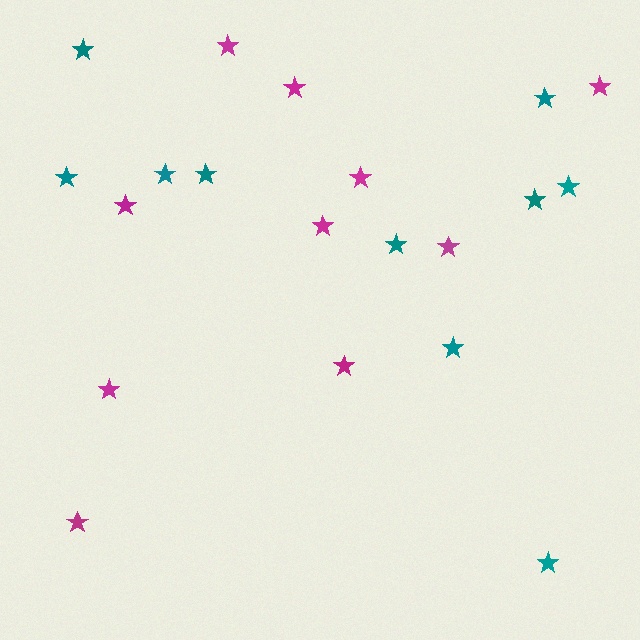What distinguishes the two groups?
There are 2 groups: one group of magenta stars (10) and one group of teal stars (10).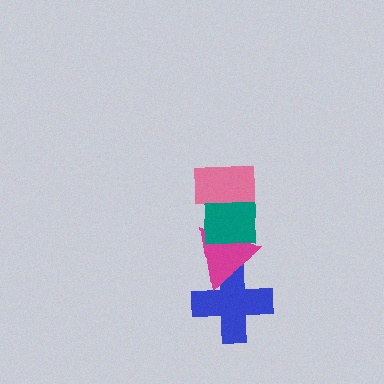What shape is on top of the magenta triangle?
The teal square is on top of the magenta triangle.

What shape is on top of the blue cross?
The magenta triangle is on top of the blue cross.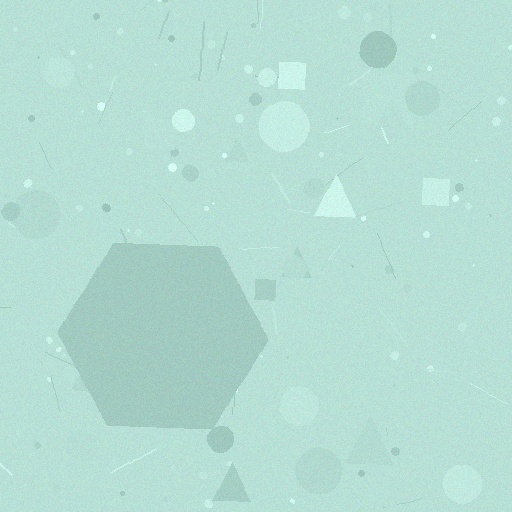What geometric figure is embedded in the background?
A hexagon is embedded in the background.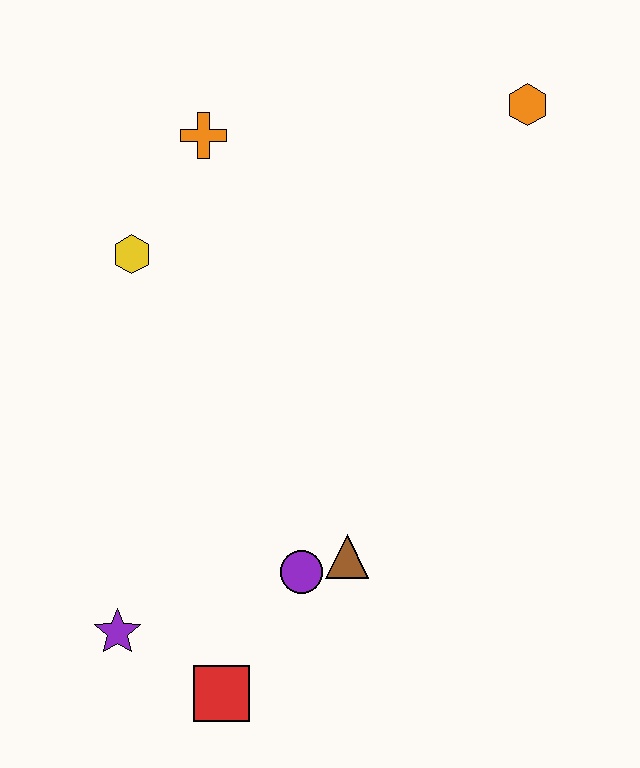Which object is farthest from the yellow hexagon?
The red square is farthest from the yellow hexagon.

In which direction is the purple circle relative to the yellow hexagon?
The purple circle is below the yellow hexagon.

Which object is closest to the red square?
The purple star is closest to the red square.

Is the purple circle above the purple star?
Yes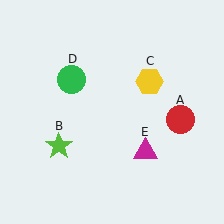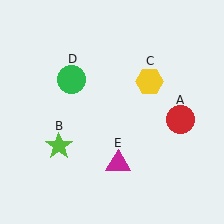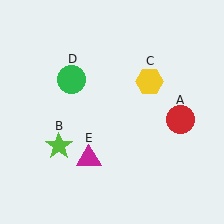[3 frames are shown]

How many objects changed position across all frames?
1 object changed position: magenta triangle (object E).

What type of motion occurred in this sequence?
The magenta triangle (object E) rotated clockwise around the center of the scene.